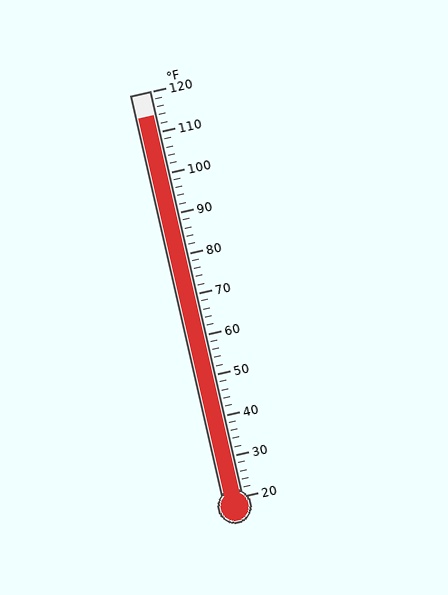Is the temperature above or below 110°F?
The temperature is above 110°F.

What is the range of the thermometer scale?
The thermometer scale ranges from 20°F to 120°F.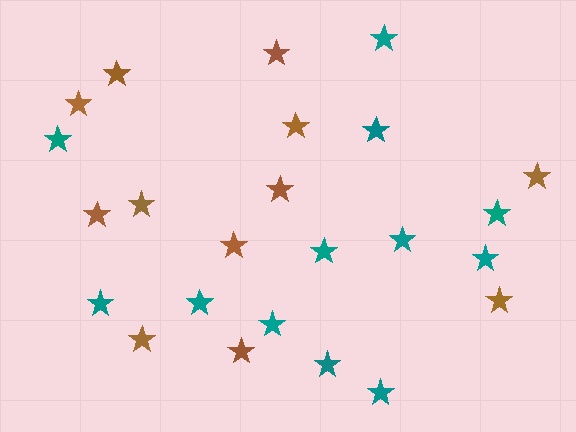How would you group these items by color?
There are 2 groups: one group of brown stars (12) and one group of teal stars (12).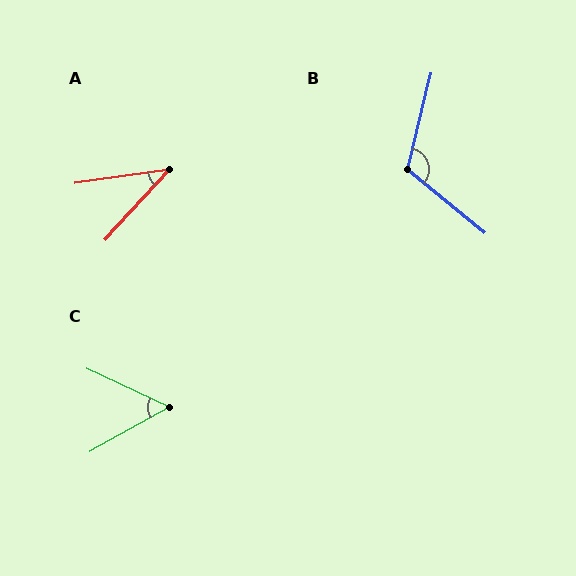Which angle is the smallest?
A, at approximately 40 degrees.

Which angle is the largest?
B, at approximately 116 degrees.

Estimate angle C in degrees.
Approximately 55 degrees.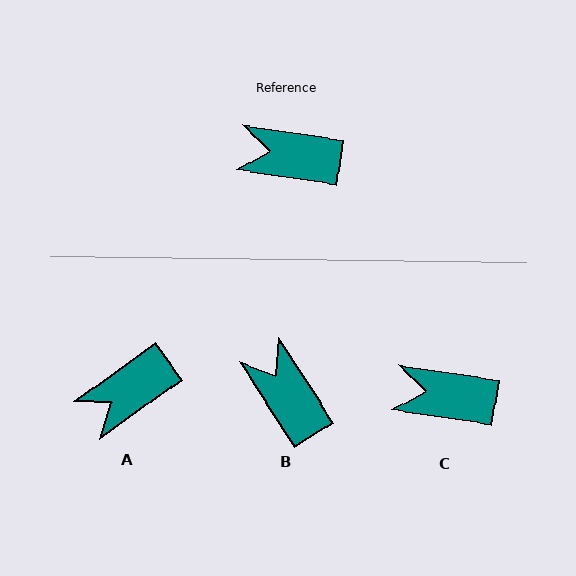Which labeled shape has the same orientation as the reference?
C.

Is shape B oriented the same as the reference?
No, it is off by about 48 degrees.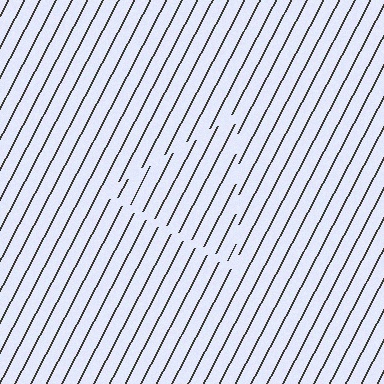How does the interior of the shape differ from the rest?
The interior of the shape contains the same grating, shifted by half a period — the contour is defined by the phase discontinuity where line-ends from the inner and outer gratings abut.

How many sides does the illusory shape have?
3 sides — the line-ends trace a triangle.